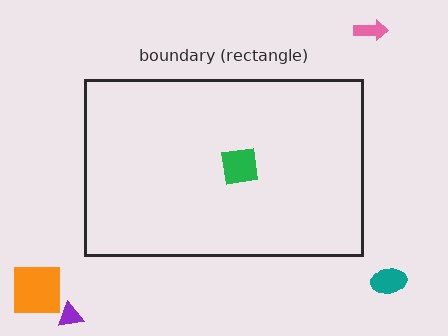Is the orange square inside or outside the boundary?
Outside.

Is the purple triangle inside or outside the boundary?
Outside.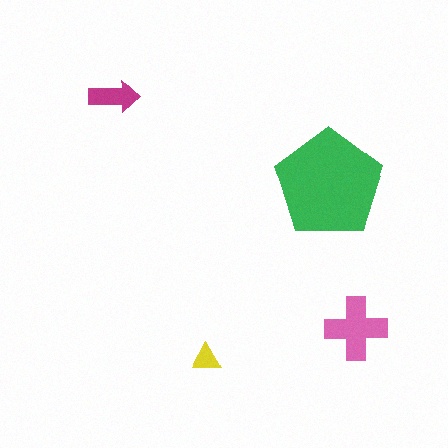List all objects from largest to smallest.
The green pentagon, the pink cross, the magenta arrow, the yellow triangle.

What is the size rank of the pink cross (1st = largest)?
2nd.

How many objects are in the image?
There are 4 objects in the image.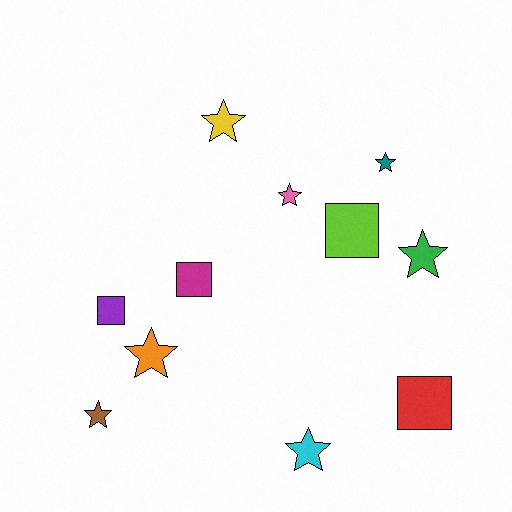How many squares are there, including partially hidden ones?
There are 4 squares.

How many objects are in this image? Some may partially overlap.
There are 11 objects.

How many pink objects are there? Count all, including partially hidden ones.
There is 1 pink object.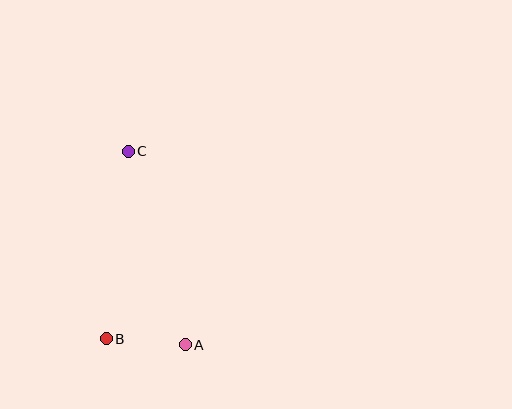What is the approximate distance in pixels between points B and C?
The distance between B and C is approximately 189 pixels.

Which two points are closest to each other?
Points A and B are closest to each other.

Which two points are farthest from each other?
Points A and C are farthest from each other.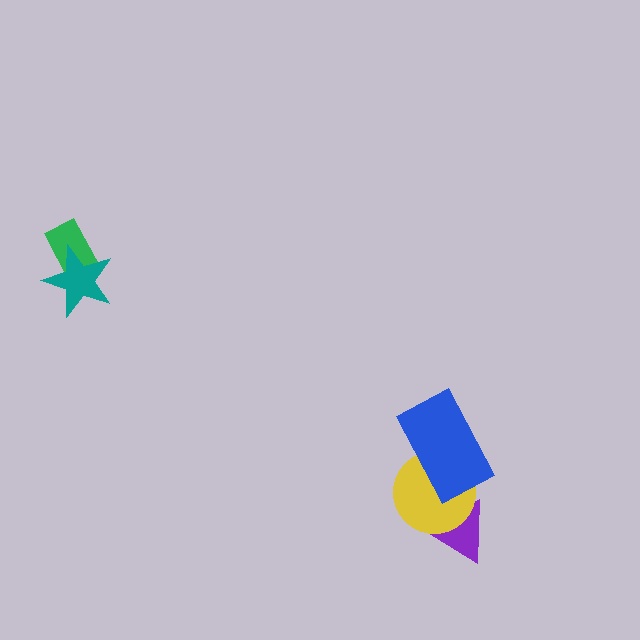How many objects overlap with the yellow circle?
2 objects overlap with the yellow circle.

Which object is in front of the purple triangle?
The yellow circle is in front of the purple triangle.